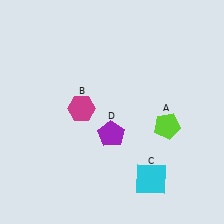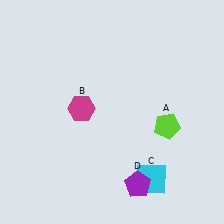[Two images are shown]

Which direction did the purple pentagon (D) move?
The purple pentagon (D) moved down.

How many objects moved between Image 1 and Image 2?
1 object moved between the two images.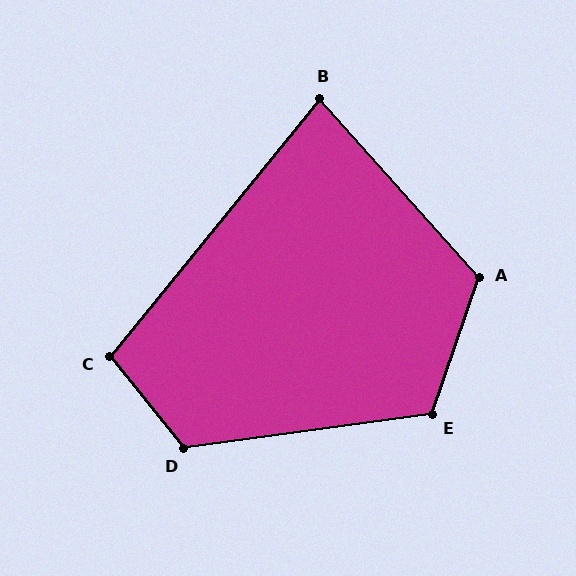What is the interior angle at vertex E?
Approximately 117 degrees (obtuse).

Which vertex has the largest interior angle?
D, at approximately 121 degrees.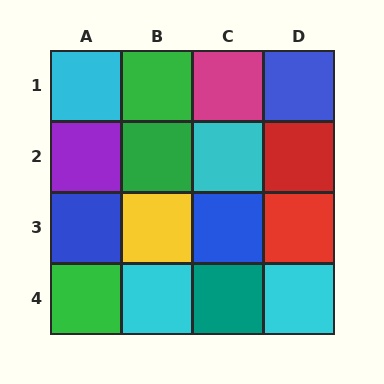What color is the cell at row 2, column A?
Purple.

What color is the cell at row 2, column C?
Cyan.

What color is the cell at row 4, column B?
Cyan.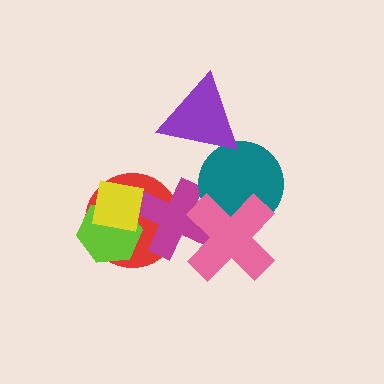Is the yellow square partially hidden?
No, no other shape covers it.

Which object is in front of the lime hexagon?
The yellow square is in front of the lime hexagon.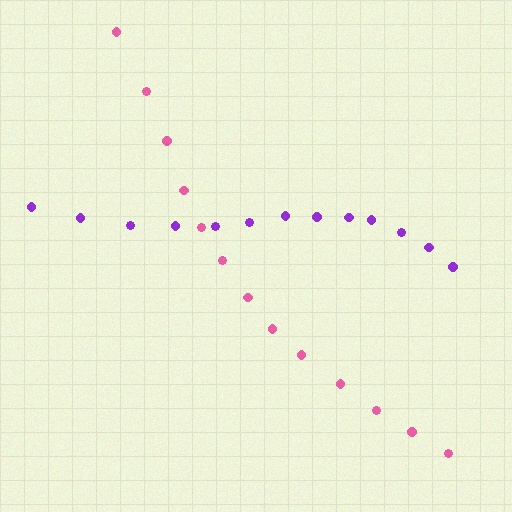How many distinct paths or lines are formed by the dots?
There are 2 distinct paths.